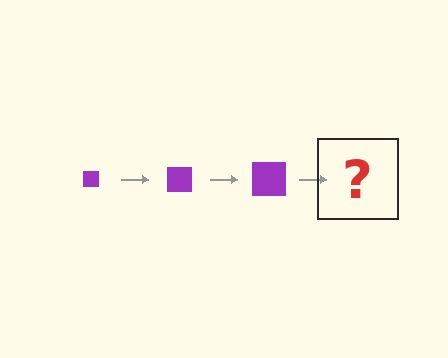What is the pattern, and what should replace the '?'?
The pattern is that the square gets progressively larger each step. The '?' should be a purple square, larger than the previous one.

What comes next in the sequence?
The next element should be a purple square, larger than the previous one.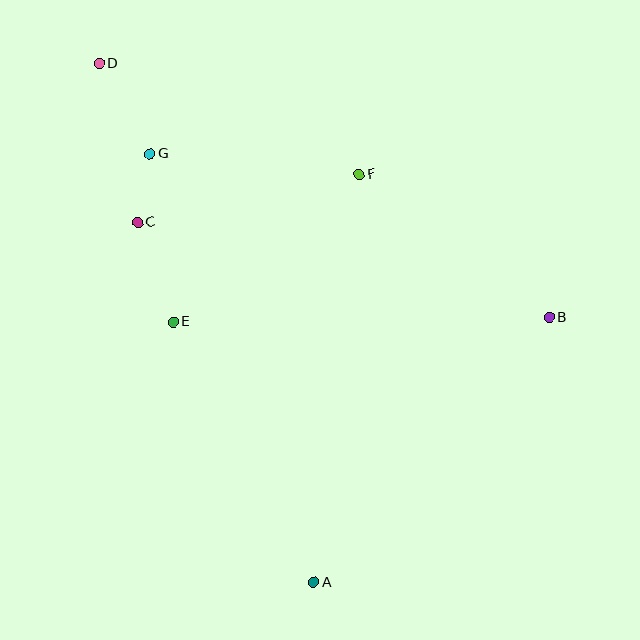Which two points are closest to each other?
Points C and G are closest to each other.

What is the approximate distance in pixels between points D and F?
The distance between D and F is approximately 282 pixels.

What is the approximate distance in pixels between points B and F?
The distance between B and F is approximately 238 pixels.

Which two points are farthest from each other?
Points A and D are farthest from each other.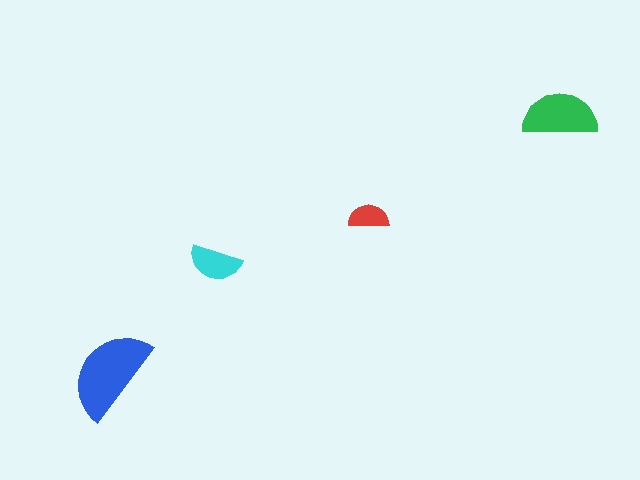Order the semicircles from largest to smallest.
the blue one, the green one, the cyan one, the red one.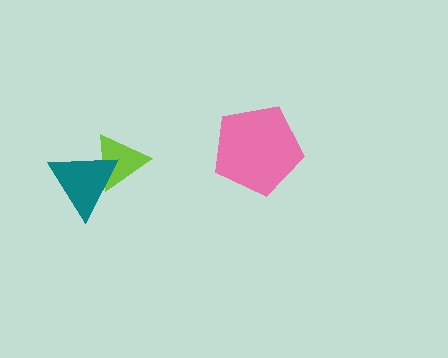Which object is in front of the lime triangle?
The teal triangle is in front of the lime triangle.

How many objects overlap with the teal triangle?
1 object overlaps with the teal triangle.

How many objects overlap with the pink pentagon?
0 objects overlap with the pink pentagon.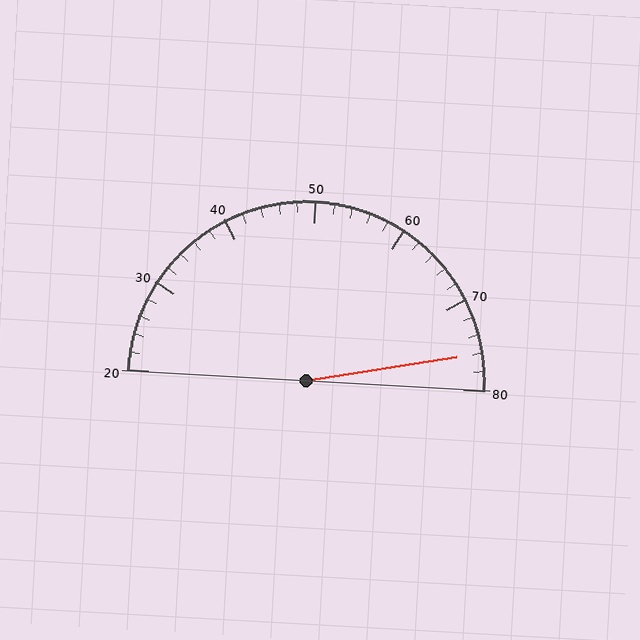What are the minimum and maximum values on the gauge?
The gauge ranges from 20 to 80.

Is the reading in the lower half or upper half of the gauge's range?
The reading is in the upper half of the range (20 to 80).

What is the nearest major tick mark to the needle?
The nearest major tick mark is 80.